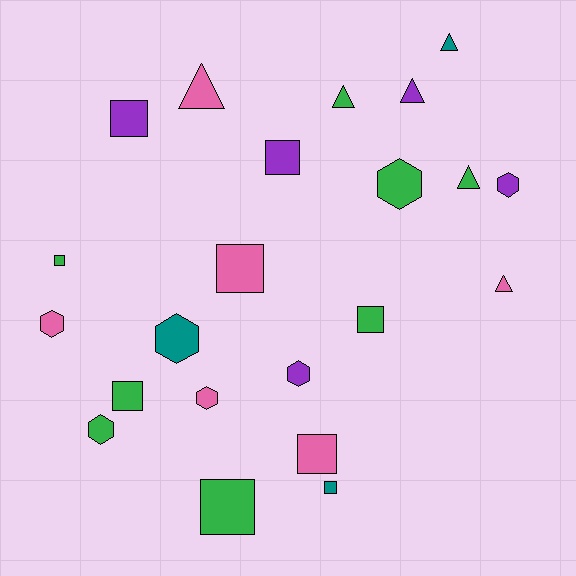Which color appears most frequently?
Green, with 8 objects.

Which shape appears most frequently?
Square, with 9 objects.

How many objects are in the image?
There are 22 objects.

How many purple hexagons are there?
There are 2 purple hexagons.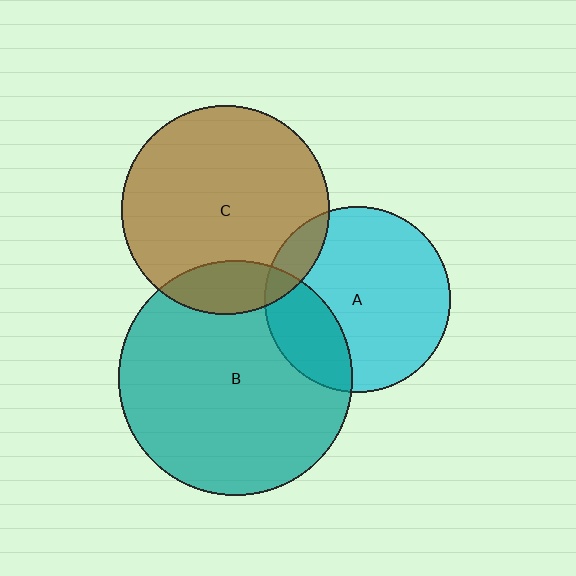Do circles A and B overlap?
Yes.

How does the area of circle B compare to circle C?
Approximately 1.3 times.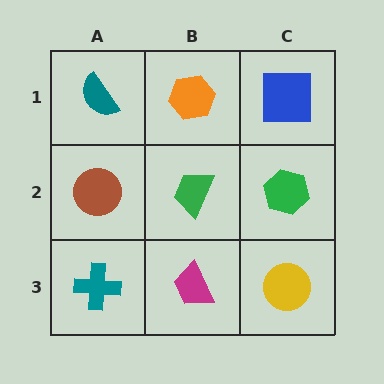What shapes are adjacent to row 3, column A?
A brown circle (row 2, column A), a magenta trapezoid (row 3, column B).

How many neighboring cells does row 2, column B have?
4.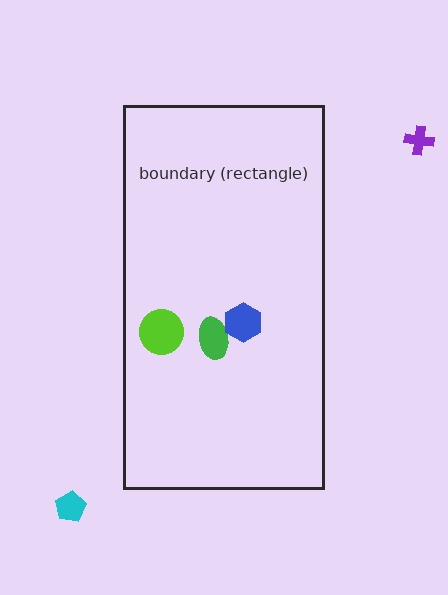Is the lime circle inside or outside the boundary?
Inside.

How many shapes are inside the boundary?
3 inside, 2 outside.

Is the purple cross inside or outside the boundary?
Outside.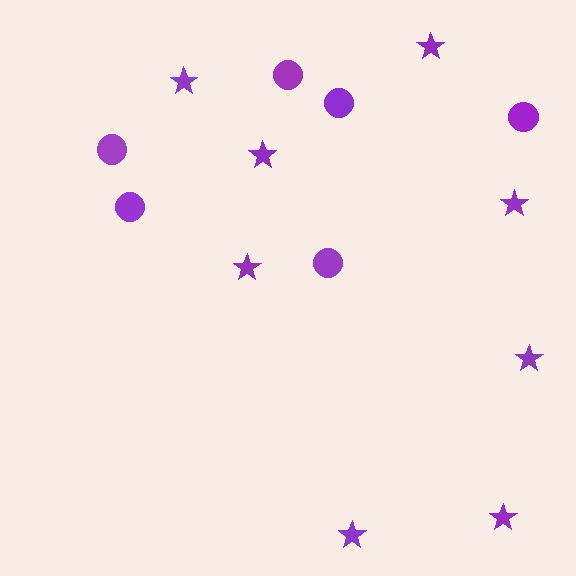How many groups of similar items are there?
There are 2 groups: one group of stars (8) and one group of circles (6).